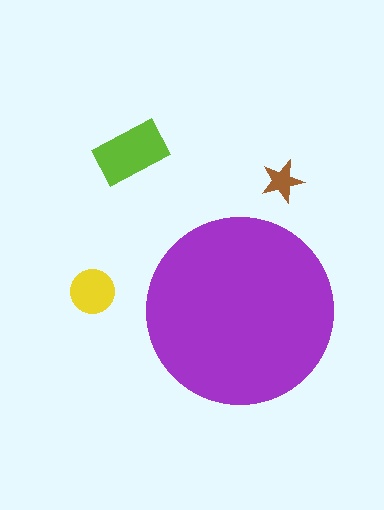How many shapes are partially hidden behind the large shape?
0 shapes are partially hidden.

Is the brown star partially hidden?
No, the brown star is fully visible.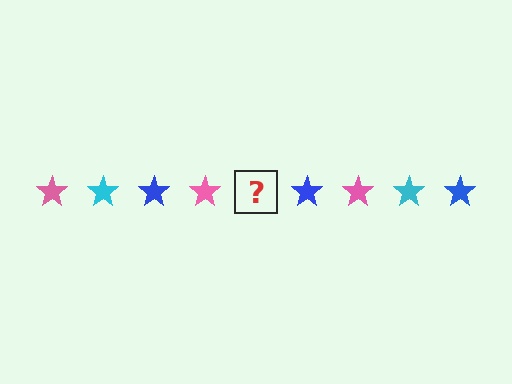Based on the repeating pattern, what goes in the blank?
The blank should be a cyan star.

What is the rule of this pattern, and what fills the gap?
The rule is that the pattern cycles through pink, cyan, blue stars. The gap should be filled with a cyan star.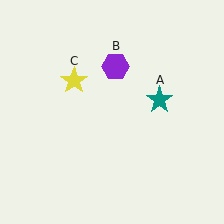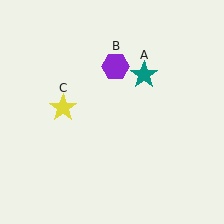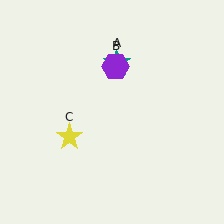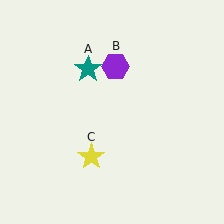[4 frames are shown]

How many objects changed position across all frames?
2 objects changed position: teal star (object A), yellow star (object C).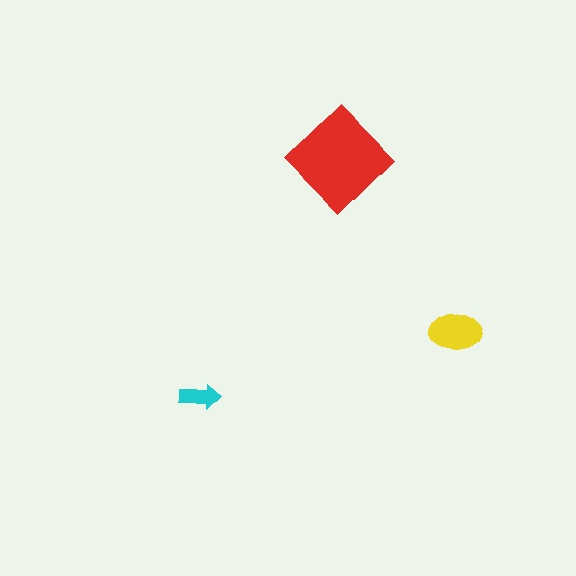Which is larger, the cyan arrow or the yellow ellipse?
The yellow ellipse.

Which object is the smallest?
The cyan arrow.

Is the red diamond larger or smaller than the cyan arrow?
Larger.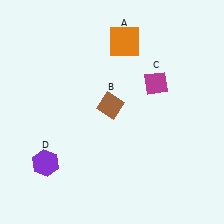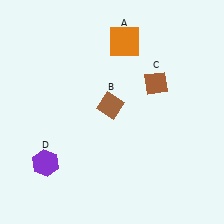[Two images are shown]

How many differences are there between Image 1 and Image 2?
There is 1 difference between the two images.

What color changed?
The diamond (C) changed from magenta in Image 1 to brown in Image 2.